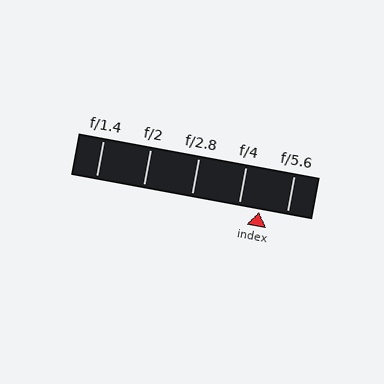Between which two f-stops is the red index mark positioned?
The index mark is between f/4 and f/5.6.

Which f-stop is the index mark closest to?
The index mark is closest to f/4.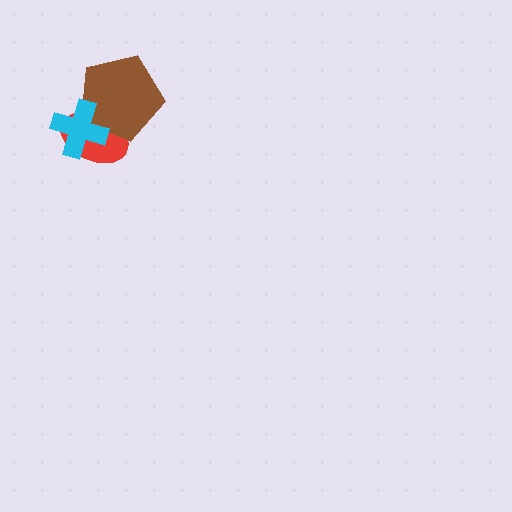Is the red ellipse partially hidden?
Yes, it is partially covered by another shape.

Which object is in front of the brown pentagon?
The cyan cross is in front of the brown pentagon.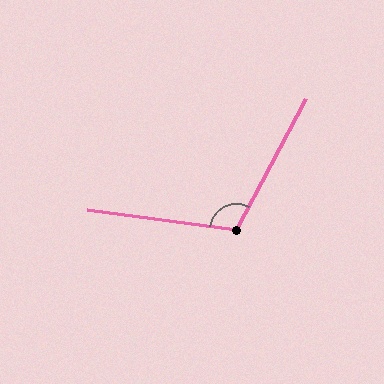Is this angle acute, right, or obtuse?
It is obtuse.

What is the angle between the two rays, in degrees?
Approximately 110 degrees.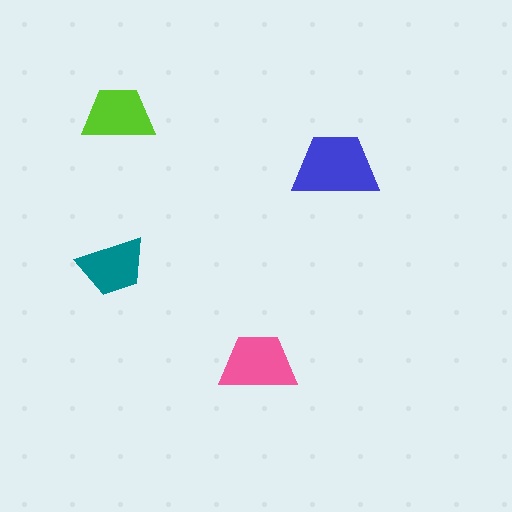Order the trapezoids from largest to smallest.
the blue one, the pink one, the lime one, the teal one.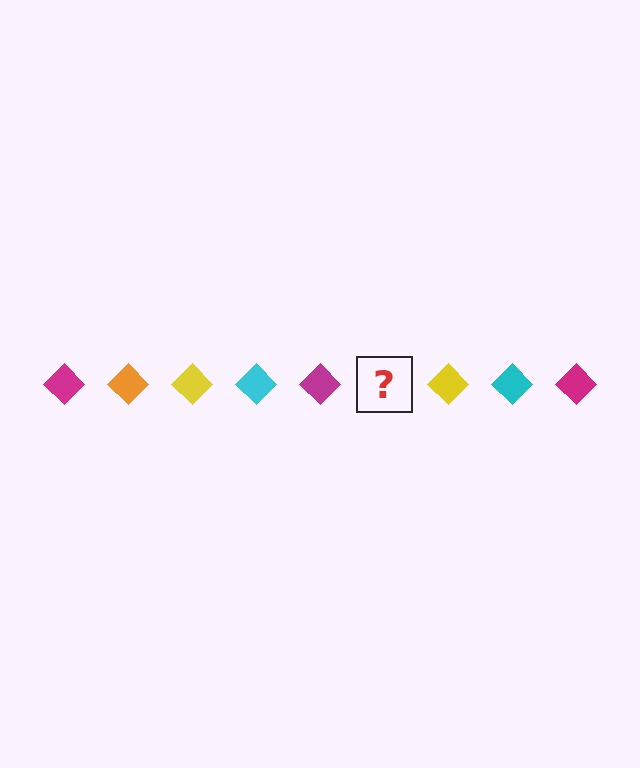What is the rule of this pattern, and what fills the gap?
The rule is that the pattern cycles through magenta, orange, yellow, cyan diamonds. The gap should be filled with an orange diamond.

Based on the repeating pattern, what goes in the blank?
The blank should be an orange diamond.